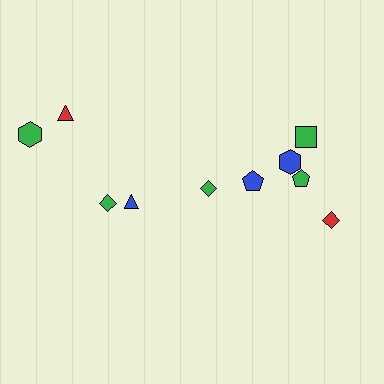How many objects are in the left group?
There are 4 objects.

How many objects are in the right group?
There are 6 objects.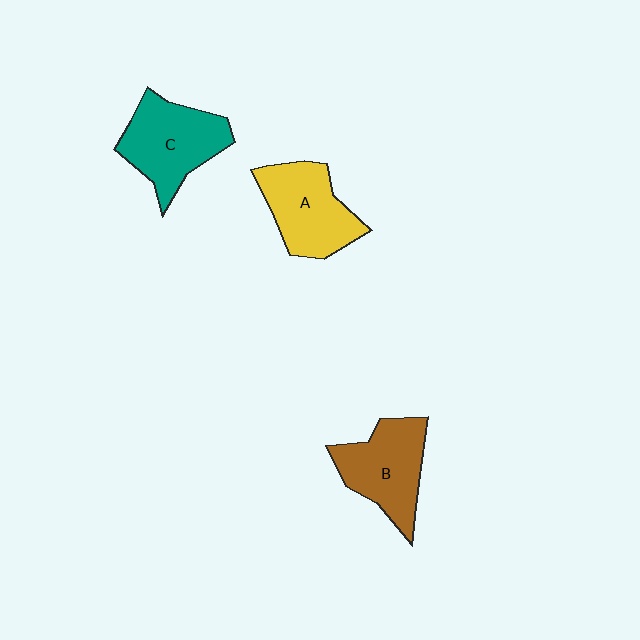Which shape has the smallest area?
Shape B (brown).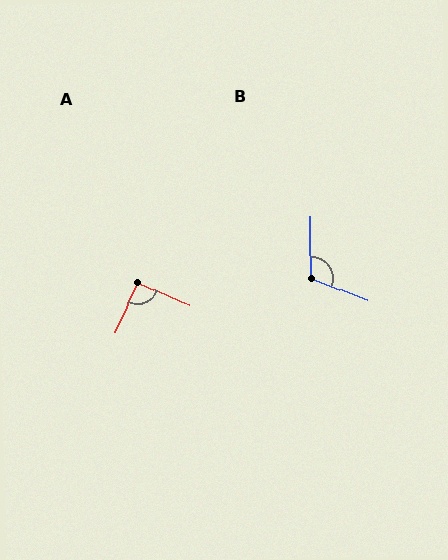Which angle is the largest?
B, at approximately 111 degrees.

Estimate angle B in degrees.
Approximately 111 degrees.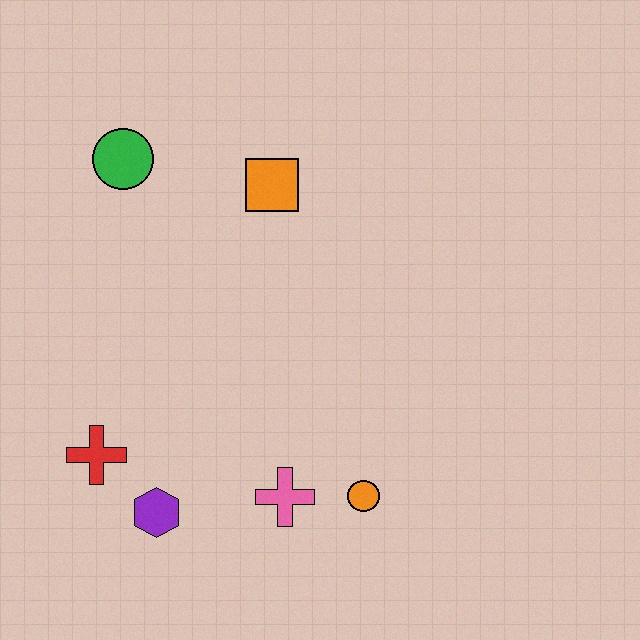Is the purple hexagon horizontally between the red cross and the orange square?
Yes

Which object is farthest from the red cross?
The orange square is farthest from the red cross.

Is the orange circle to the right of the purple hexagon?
Yes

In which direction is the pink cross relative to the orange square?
The pink cross is below the orange square.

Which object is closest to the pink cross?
The orange circle is closest to the pink cross.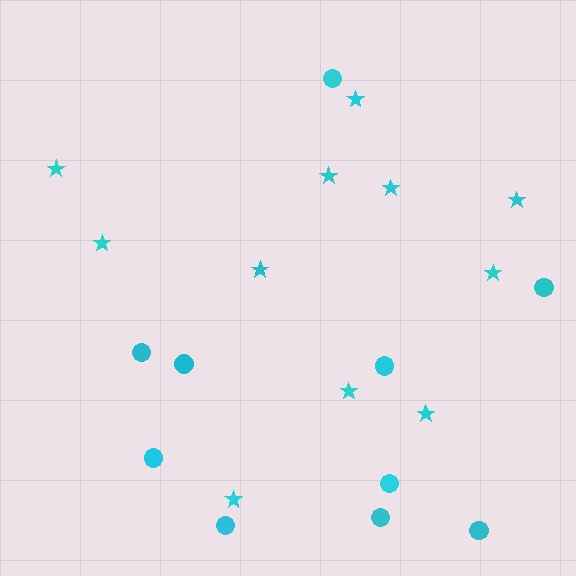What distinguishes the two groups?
There are 2 groups: one group of stars (11) and one group of circles (10).